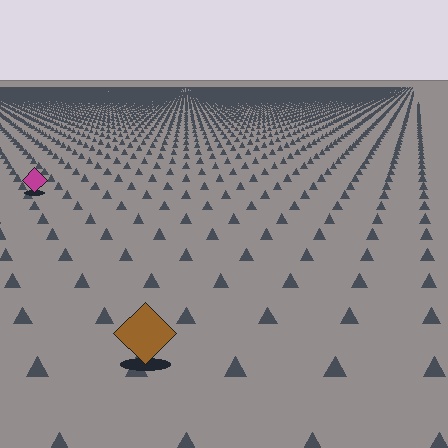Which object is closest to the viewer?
The brown diamond is closest. The texture marks near it are larger and more spread out.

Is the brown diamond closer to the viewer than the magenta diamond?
Yes. The brown diamond is closer — you can tell from the texture gradient: the ground texture is coarser near it.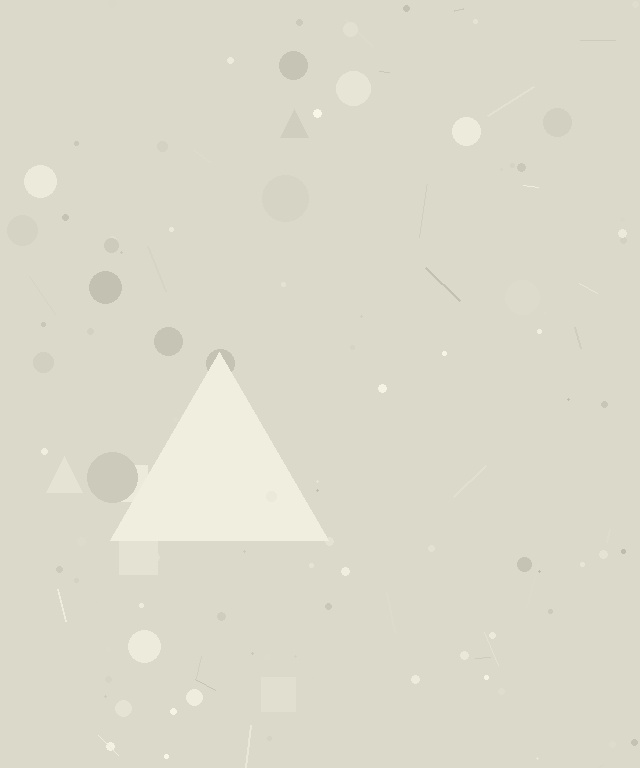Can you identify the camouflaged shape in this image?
The camouflaged shape is a triangle.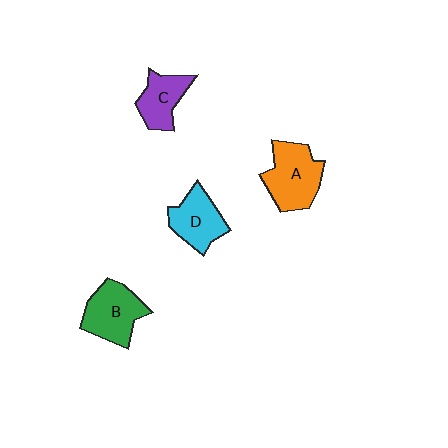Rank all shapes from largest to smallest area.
From largest to smallest: A (orange), B (green), D (cyan), C (purple).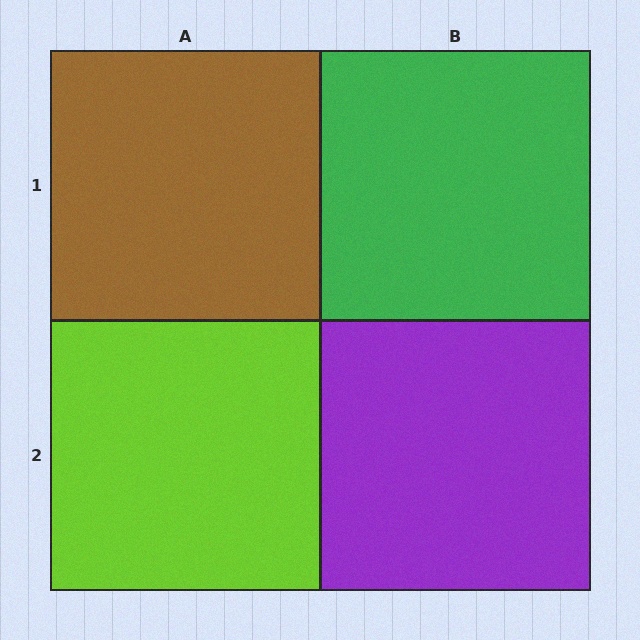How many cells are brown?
1 cell is brown.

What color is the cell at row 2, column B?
Purple.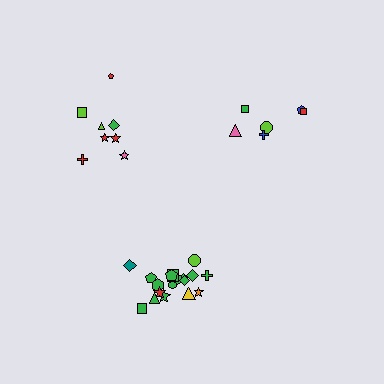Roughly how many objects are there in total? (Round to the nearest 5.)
Roughly 30 objects in total.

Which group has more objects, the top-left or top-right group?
The top-left group.